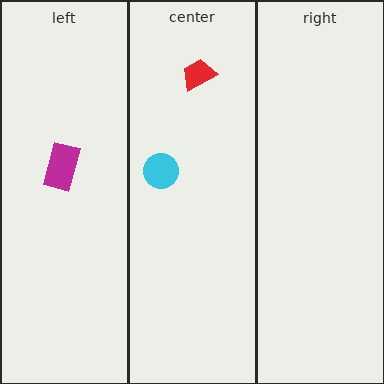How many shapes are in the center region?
2.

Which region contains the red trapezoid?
The center region.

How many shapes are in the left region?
1.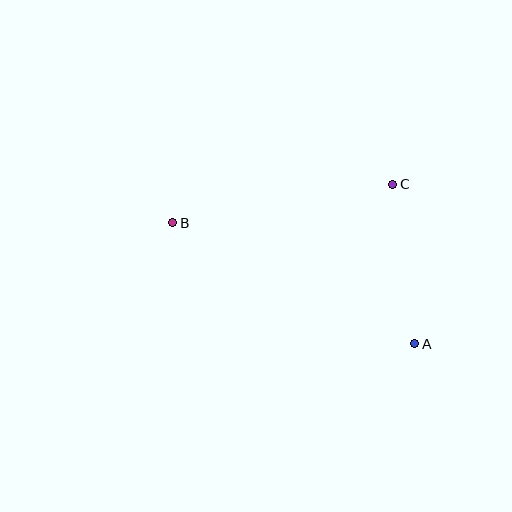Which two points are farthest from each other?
Points A and B are farthest from each other.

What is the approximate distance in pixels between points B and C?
The distance between B and C is approximately 224 pixels.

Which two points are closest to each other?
Points A and C are closest to each other.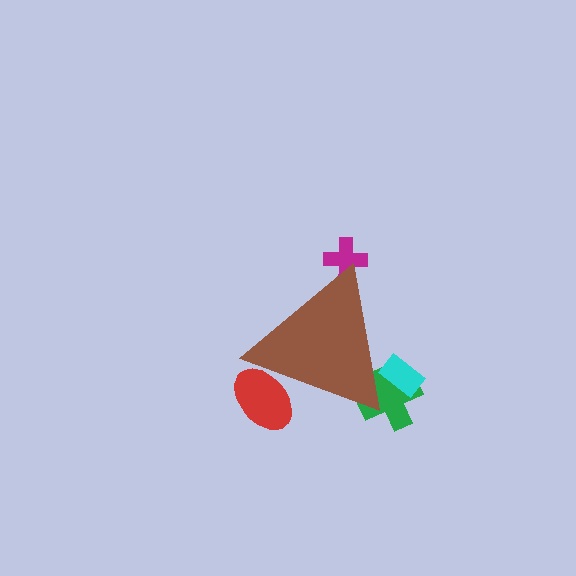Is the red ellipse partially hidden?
Yes, the red ellipse is partially hidden behind the brown triangle.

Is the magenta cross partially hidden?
Yes, the magenta cross is partially hidden behind the brown triangle.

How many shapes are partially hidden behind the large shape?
4 shapes are partially hidden.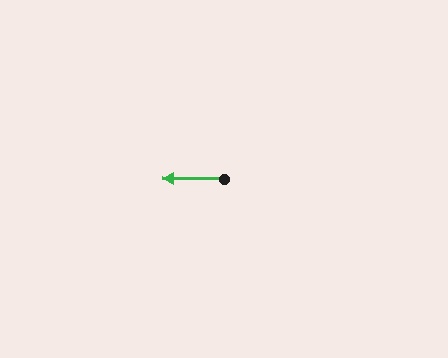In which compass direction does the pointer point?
West.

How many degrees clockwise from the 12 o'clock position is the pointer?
Approximately 271 degrees.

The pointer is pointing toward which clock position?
Roughly 9 o'clock.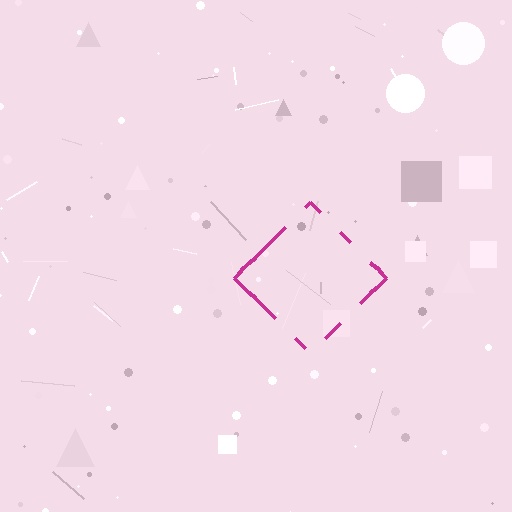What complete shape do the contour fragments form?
The contour fragments form a diamond.